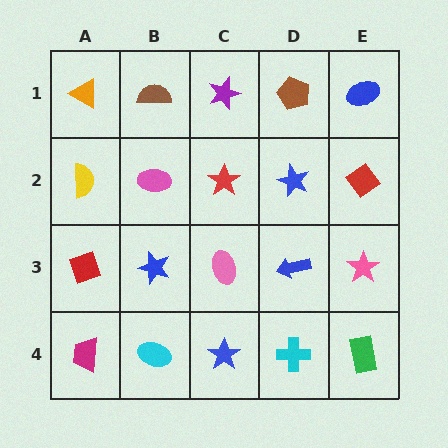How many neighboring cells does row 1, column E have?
2.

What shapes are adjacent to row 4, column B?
A blue star (row 3, column B), a magenta trapezoid (row 4, column A), a blue star (row 4, column C).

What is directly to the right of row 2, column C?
A blue star.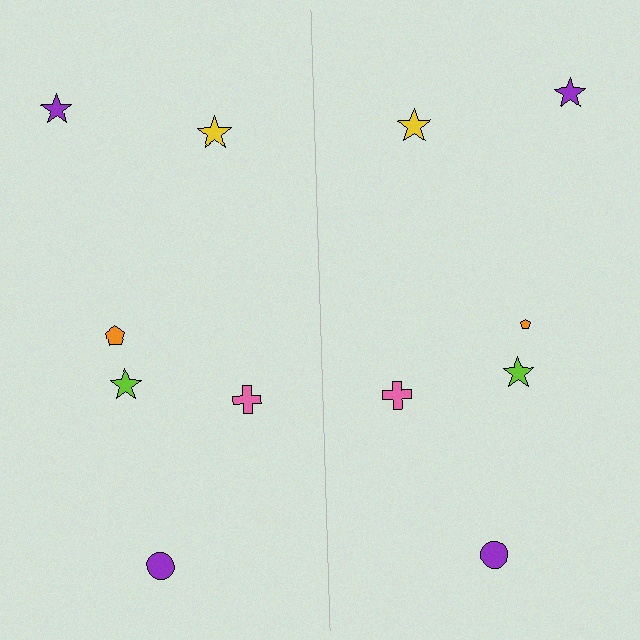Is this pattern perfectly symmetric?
No, the pattern is not perfectly symmetric. The orange pentagon on the right side has a different size than its mirror counterpart.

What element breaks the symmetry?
The orange pentagon on the right side has a different size than its mirror counterpart.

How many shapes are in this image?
There are 12 shapes in this image.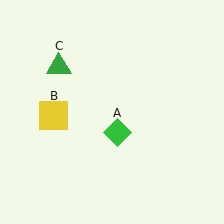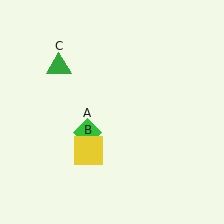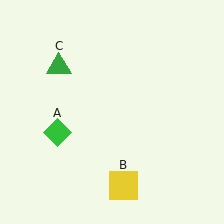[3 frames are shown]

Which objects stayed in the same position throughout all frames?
Green triangle (object C) remained stationary.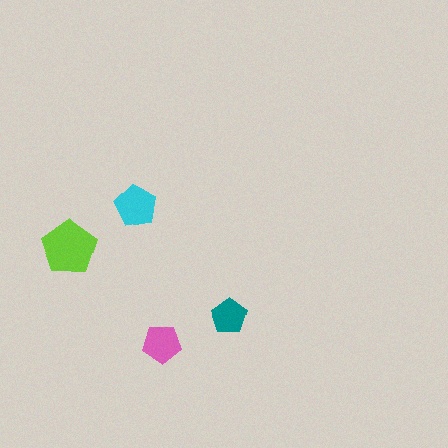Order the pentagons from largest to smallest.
the lime one, the cyan one, the pink one, the teal one.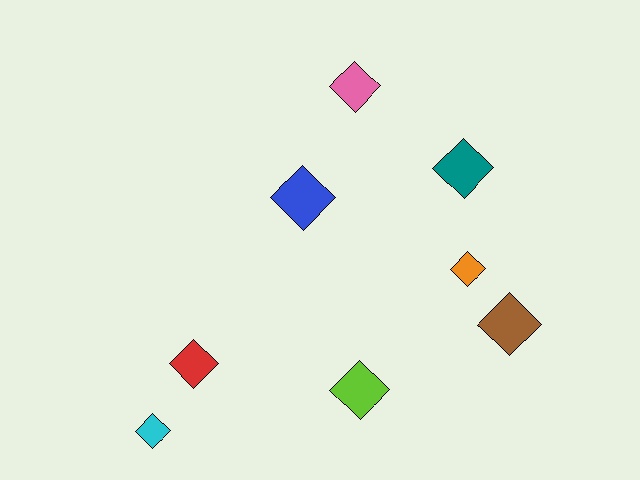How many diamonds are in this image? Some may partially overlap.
There are 8 diamonds.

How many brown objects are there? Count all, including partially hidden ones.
There is 1 brown object.